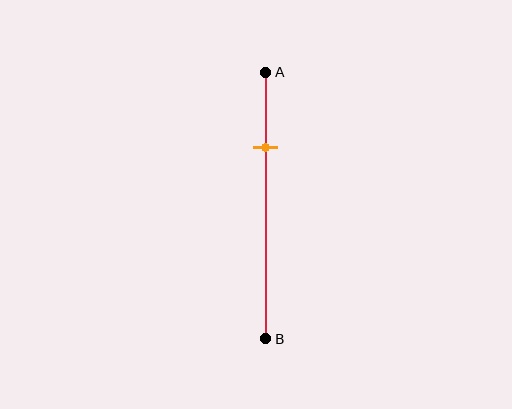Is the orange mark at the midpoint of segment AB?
No, the mark is at about 30% from A, not at the 50% midpoint.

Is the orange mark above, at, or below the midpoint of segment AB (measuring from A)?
The orange mark is above the midpoint of segment AB.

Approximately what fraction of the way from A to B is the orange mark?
The orange mark is approximately 30% of the way from A to B.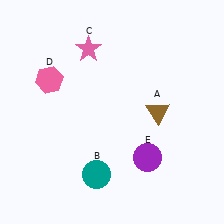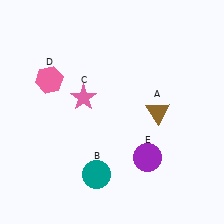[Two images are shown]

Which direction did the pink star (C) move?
The pink star (C) moved down.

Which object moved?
The pink star (C) moved down.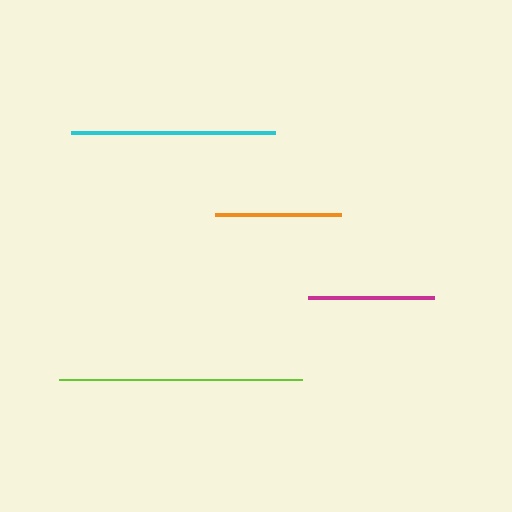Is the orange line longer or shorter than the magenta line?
The magenta line is longer than the orange line.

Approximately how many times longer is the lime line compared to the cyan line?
The lime line is approximately 1.2 times the length of the cyan line.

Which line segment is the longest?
The lime line is the longest at approximately 243 pixels.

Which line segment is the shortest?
The orange line is the shortest at approximately 125 pixels.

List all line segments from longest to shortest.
From longest to shortest: lime, cyan, magenta, orange.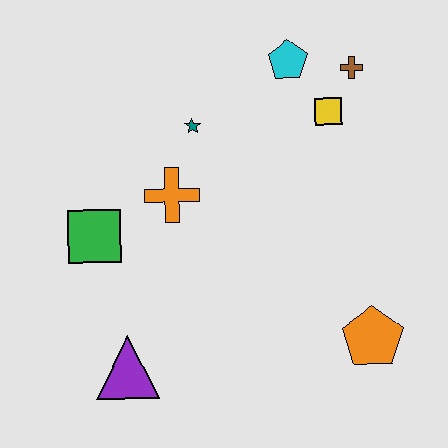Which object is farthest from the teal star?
The orange pentagon is farthest from the teal star.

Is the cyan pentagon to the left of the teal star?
No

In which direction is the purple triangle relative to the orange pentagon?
The purple triangle is to the left of the orange pentagon.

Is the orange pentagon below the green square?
Yes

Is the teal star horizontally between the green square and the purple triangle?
No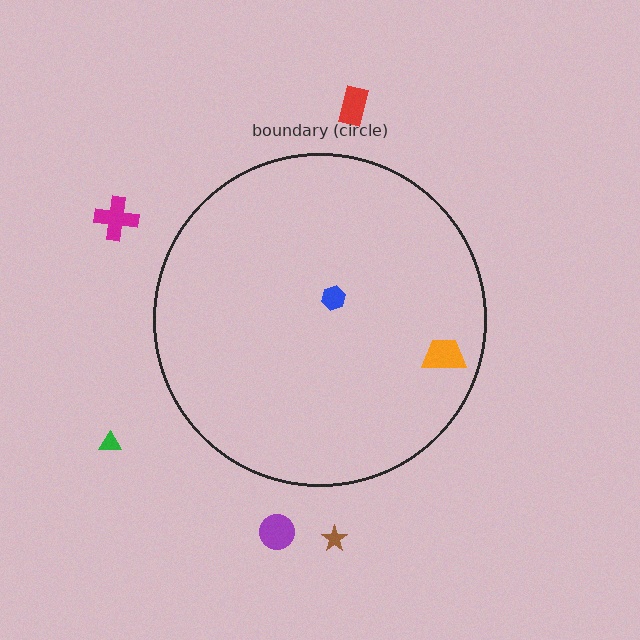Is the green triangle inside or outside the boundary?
Outside.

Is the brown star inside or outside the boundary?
Outside.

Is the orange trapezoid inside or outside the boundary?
Inside.